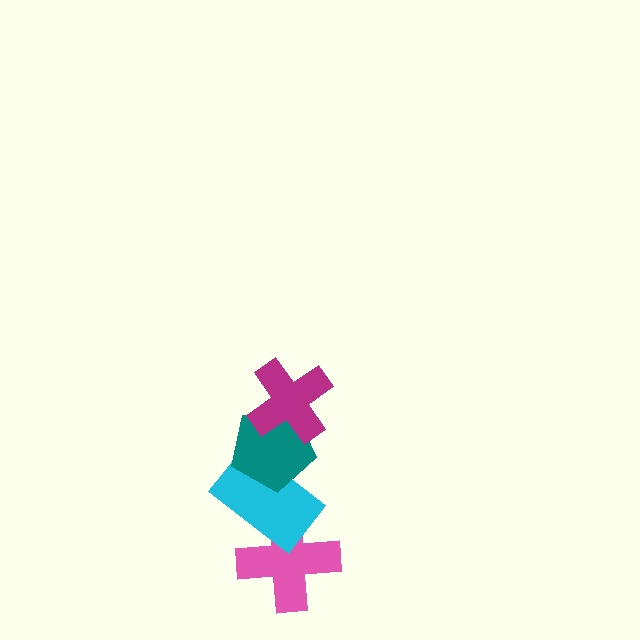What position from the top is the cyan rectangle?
The cyan rectangle is 3rd from the top.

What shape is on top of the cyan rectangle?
The teal pentagon is on top of the cyan rectangle.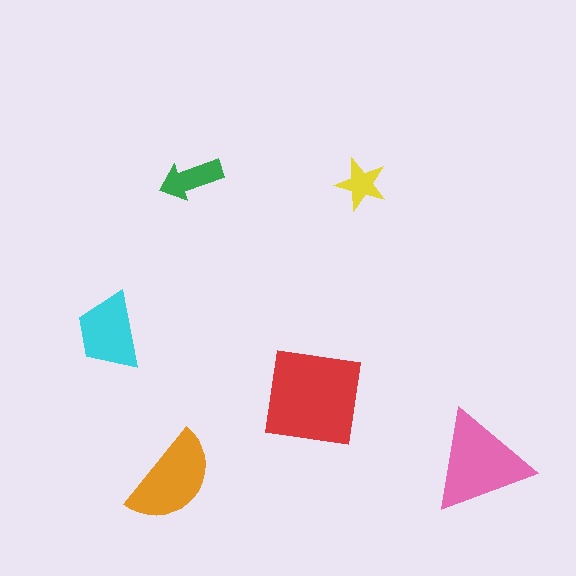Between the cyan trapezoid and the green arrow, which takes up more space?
The cyan trapezoid.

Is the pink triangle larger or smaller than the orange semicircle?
Larger.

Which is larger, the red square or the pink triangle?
The red square.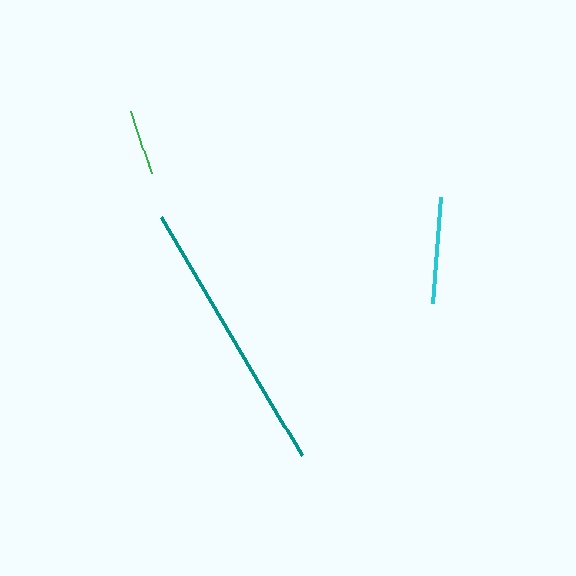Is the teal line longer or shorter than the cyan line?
The teal line is longer than the cyan line.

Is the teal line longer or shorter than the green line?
The teal line is longer than the green line.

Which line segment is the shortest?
The green line is the shortest at approximately 66 pixels.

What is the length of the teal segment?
The teal segment is approximately 276 pixels long.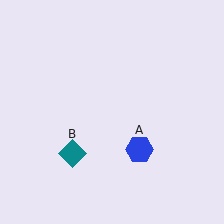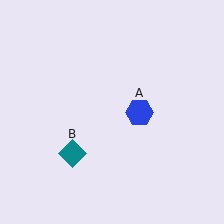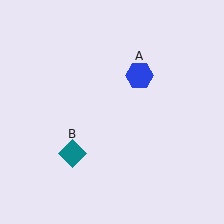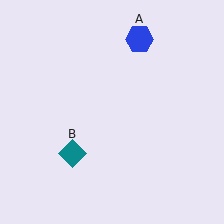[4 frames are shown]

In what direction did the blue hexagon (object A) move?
The blue hexagon (object A) moved up.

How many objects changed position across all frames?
1 object changed position: blue hexagon (object A).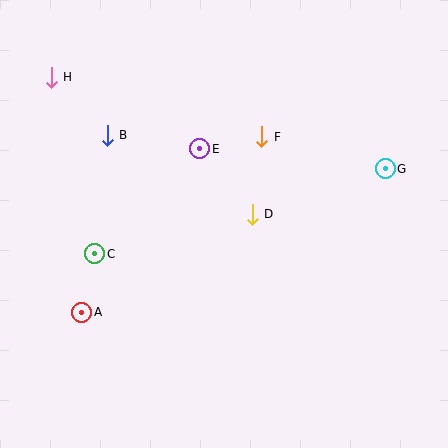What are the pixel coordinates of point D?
Point D is at (252, 214).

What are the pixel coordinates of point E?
Point E is at (200, 149).